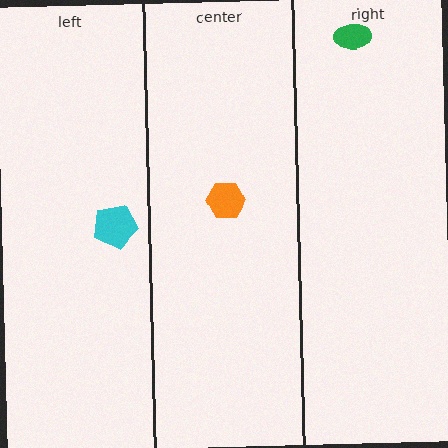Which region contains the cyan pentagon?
The left region.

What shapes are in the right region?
The green ellipse.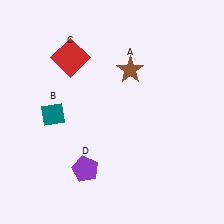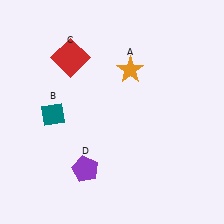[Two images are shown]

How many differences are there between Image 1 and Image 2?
There is 1 difference between the two images.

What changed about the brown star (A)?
In Image 1, A is brown. In Image 2, it changed to orange.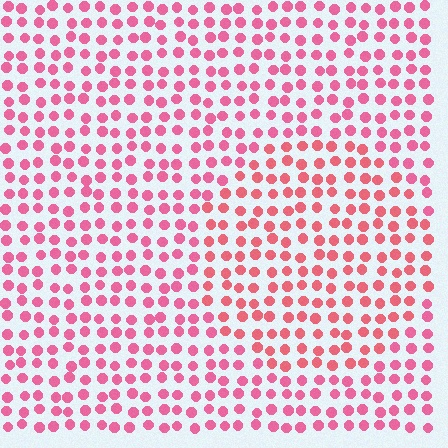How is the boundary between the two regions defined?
The boundary is defined purely by a slight shift in hue (about 17 degrees). Spacing, size, and orientation are identical on both sides.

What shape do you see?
I see a circle.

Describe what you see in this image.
The image is filled with small pink elements in a uniform arrangement. A circle-shaped region is visible where the elements are tinted to a slightly different hue, forming a subtle color boundary.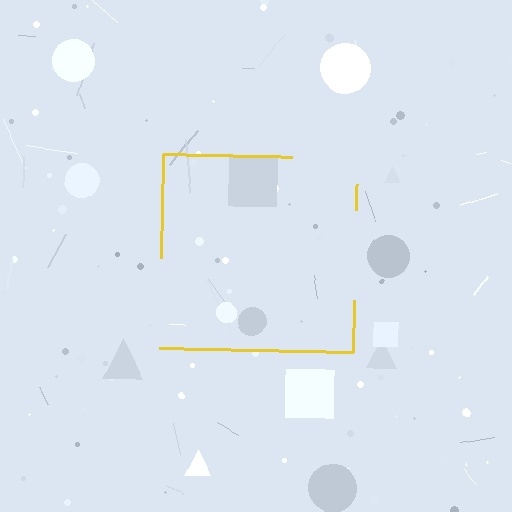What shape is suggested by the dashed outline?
The dashed outline suggests a square.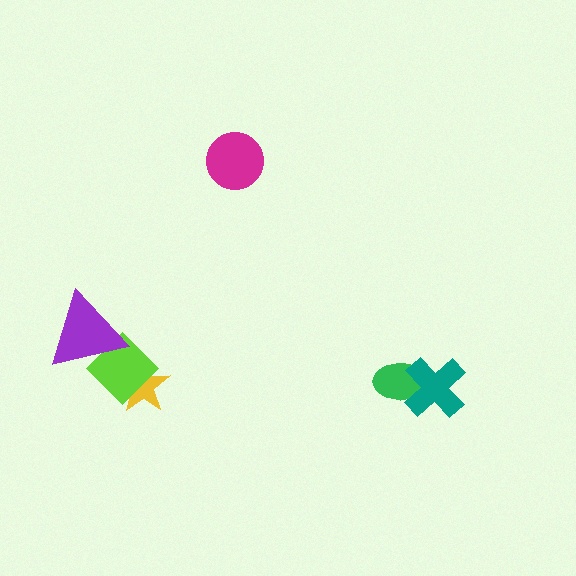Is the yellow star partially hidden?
Yes, it is partially covered by another shape.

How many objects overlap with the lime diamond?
2 objects overlap with the lime diamond.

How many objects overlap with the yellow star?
1 object overlaps with the yellow star.